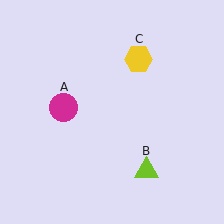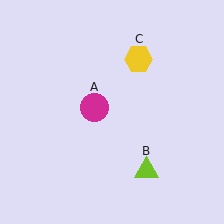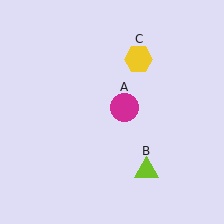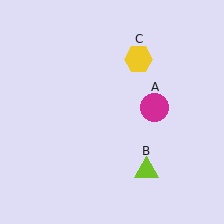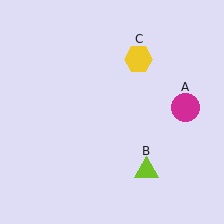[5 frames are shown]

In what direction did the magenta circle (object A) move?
The magenta circle (object A) moved right.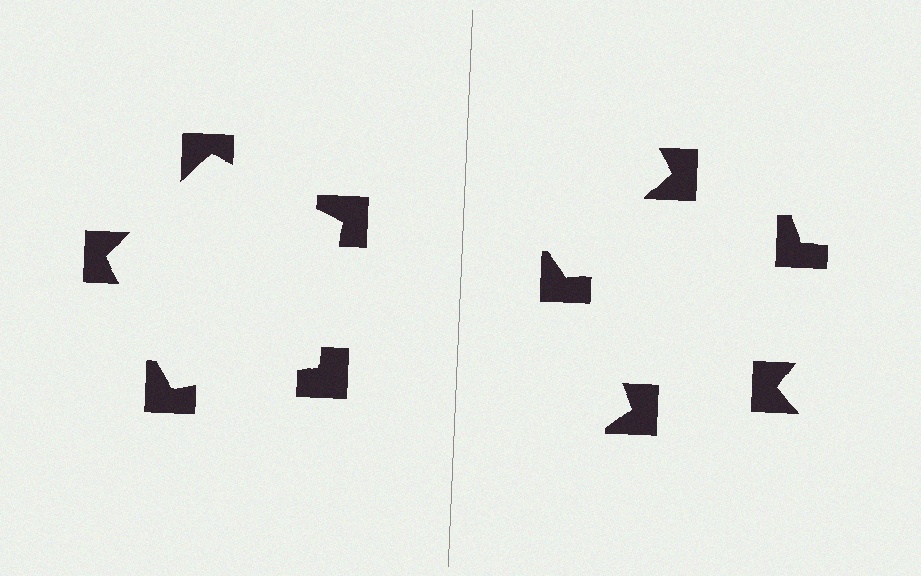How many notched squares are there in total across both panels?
10 — 5 on each side.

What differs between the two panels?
The notched squares are positioned identically on both sides; only the wedge orientations differ. On the left they align to a pentagon; on the right they are misaligned.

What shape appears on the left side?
An illusory pentagon.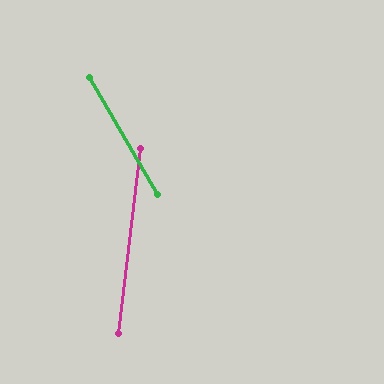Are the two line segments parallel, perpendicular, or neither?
Neither parallel nor perpendicular — they differ by about 37°.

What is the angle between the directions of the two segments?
Approximately 37 degrees.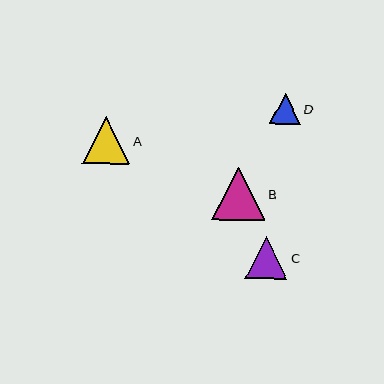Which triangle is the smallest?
Triangle D is the smallest with a size of approximately 31 pixels.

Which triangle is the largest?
Triangle B is the largest with a size of approximately 53 pixels.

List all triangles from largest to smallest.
From largest to smallest: B, A, C, D.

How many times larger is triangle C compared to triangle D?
Triangle C is approximately 1.4 times the size of triangle D.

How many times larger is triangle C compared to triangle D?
Triangle C is approximately 1.4 times the size of triangle D.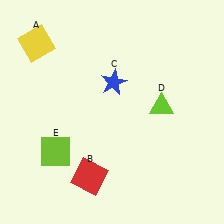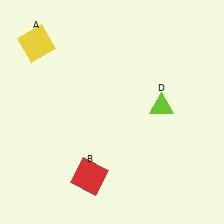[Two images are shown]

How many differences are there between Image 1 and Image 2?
There are 2 differences between the two images.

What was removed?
The blue star (C), the lime square (E) were removed in Image 2.